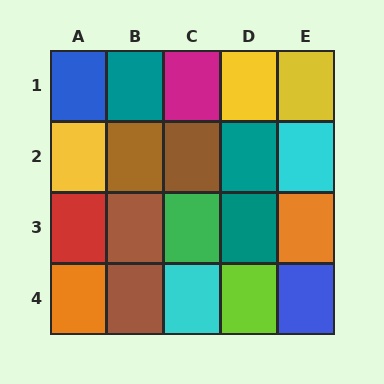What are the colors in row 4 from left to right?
Orange, brown, cyan, lime, blue.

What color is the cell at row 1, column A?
Blue.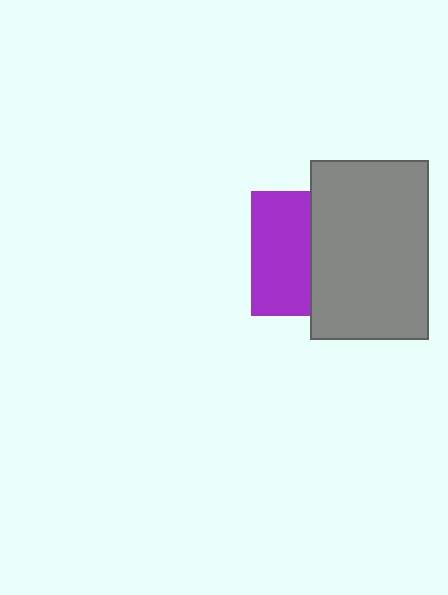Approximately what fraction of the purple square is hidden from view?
Roughly 53% of the purple square is hidden behind the gray rectangle.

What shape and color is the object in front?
The object in front is a gray rectangle.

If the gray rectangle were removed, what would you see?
You would see the complete purple square.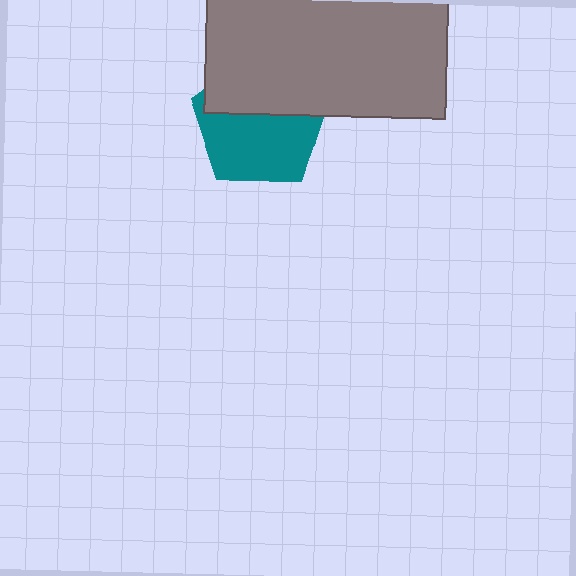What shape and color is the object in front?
The object in front is a gray rectangle.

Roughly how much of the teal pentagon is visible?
About half of it is visible (roughly 58%).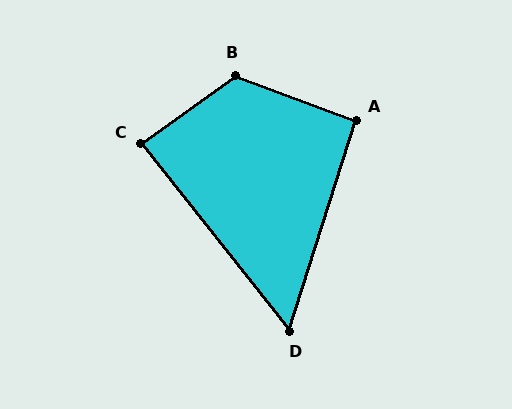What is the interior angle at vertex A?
Approximately 93 degrees (approximately right).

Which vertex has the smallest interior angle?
D, at approximately 56 degrees.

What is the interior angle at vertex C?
Approximately 87 degrees (approximately right).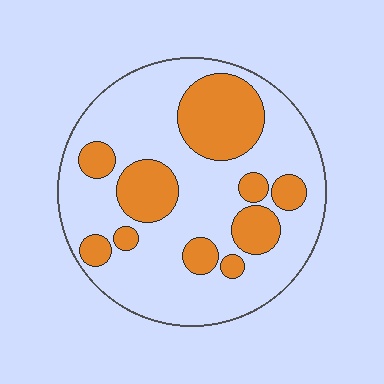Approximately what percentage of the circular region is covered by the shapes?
Approximately 30%.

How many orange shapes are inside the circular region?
10.